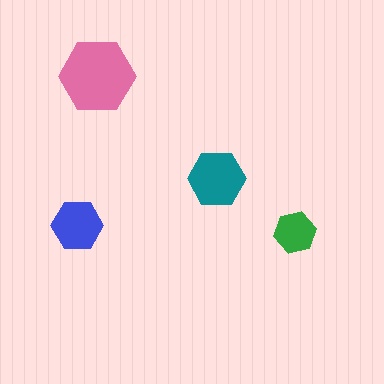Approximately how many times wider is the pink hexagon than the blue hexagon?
About 1.5 times wider.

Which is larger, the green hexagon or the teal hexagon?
The teal one.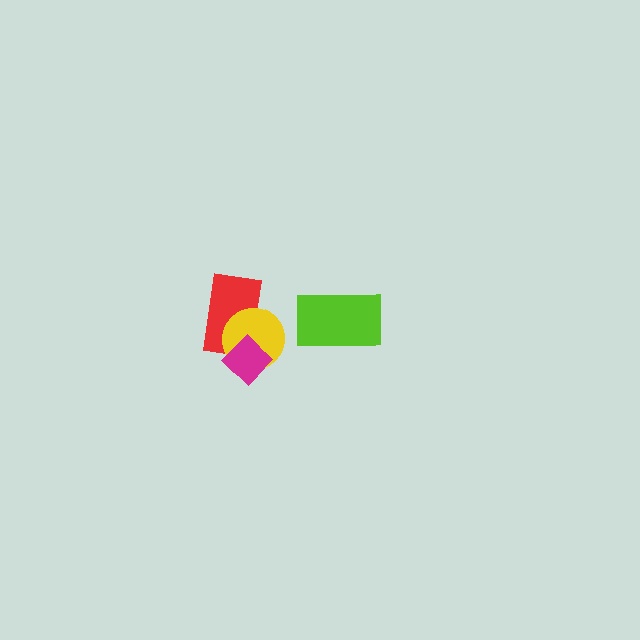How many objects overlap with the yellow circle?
2 objects overlap with the yellow circle.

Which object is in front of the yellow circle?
The magenta diamond is in front of the yellow circle.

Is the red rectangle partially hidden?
Yes, it is partially covered by another shape.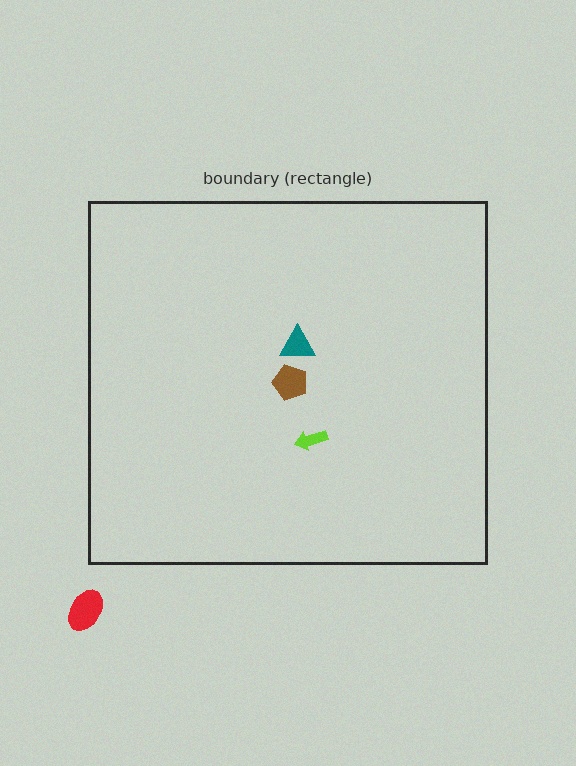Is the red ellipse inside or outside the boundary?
Outside.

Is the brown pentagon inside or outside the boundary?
Inside.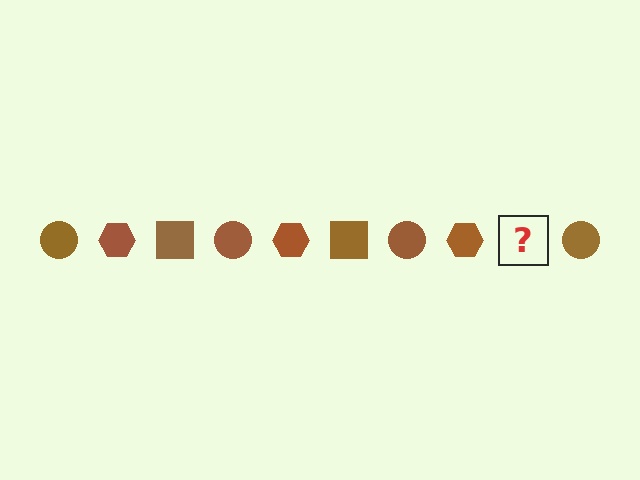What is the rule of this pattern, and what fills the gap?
The rule is that the pattern cycles through circle, hexagon, square shapes in brown. The gap should be filled with a brown square.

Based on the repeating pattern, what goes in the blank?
The blank should be a brown square.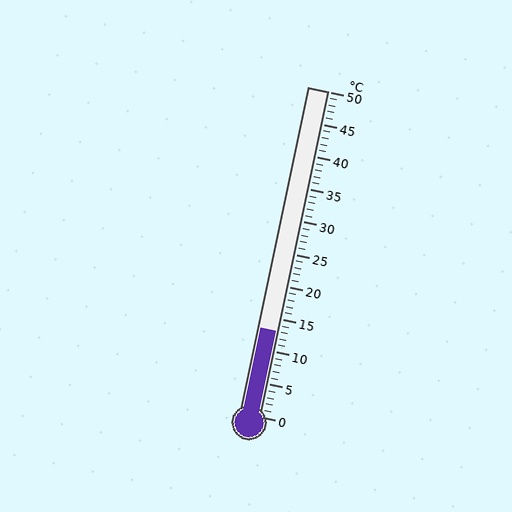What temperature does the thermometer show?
The thermometer shows approximately 13°C.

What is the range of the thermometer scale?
The thermometer scale ranges from 0°C to 50°C.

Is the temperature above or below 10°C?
The temperature is above 10°C.